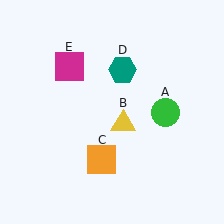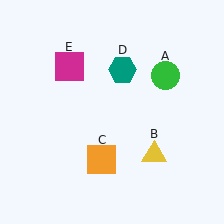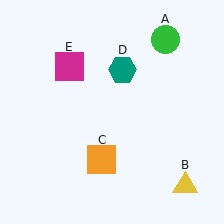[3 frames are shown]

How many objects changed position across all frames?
2 objects changed position: green circle (object A), yellow triangle (object B).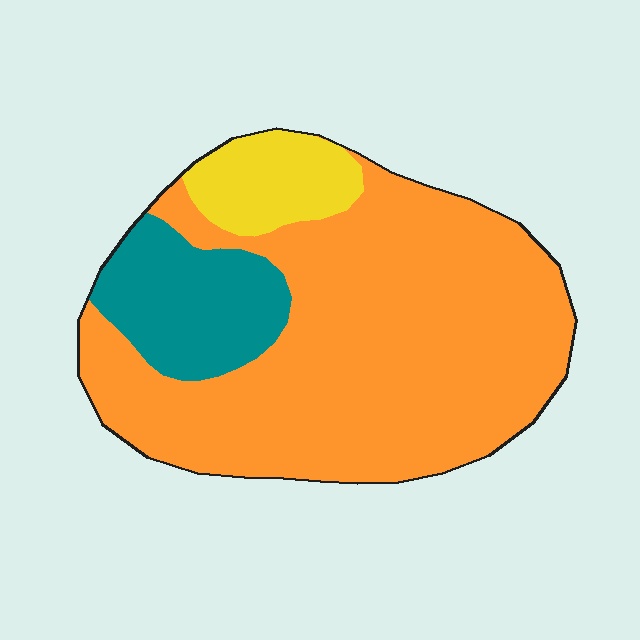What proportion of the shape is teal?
Teal takes up about one sixth (1/6) of the shape.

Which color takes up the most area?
Orange, at roughly 75%.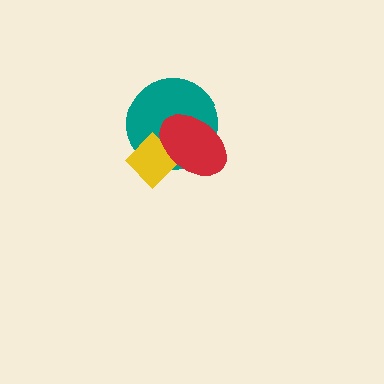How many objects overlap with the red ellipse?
2 objects overlap with the red ellipse.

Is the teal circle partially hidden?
Yes, it is partially covered by another shape.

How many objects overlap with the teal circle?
2 objects overlap with the teal circle.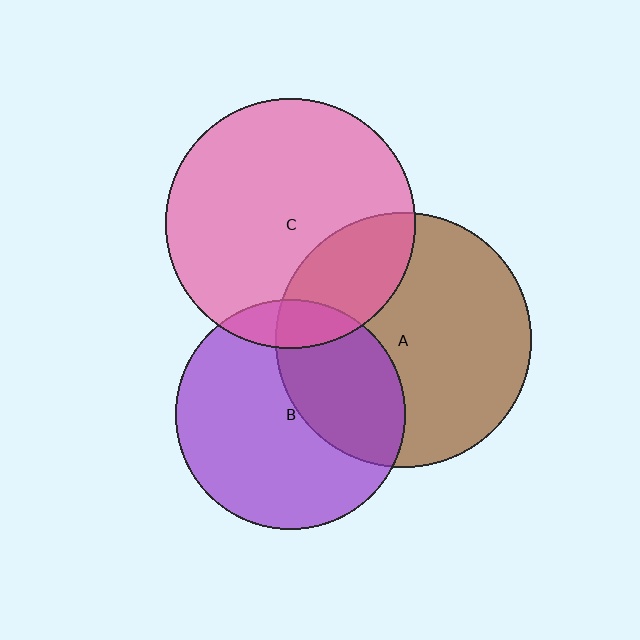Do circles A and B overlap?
Yes.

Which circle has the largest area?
Circle A (brown).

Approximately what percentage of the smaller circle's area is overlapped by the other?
Approximately 35%.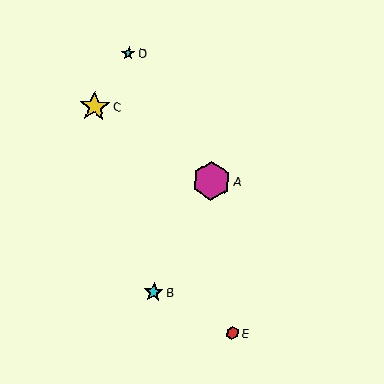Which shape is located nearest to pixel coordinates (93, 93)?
The yellow star (labeled C) at (95, 106) is nearest to that location.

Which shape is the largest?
The magenta hexagon (labeled A) is the largest.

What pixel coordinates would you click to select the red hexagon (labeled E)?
Click at (232, 333) to select the red hexagon E.